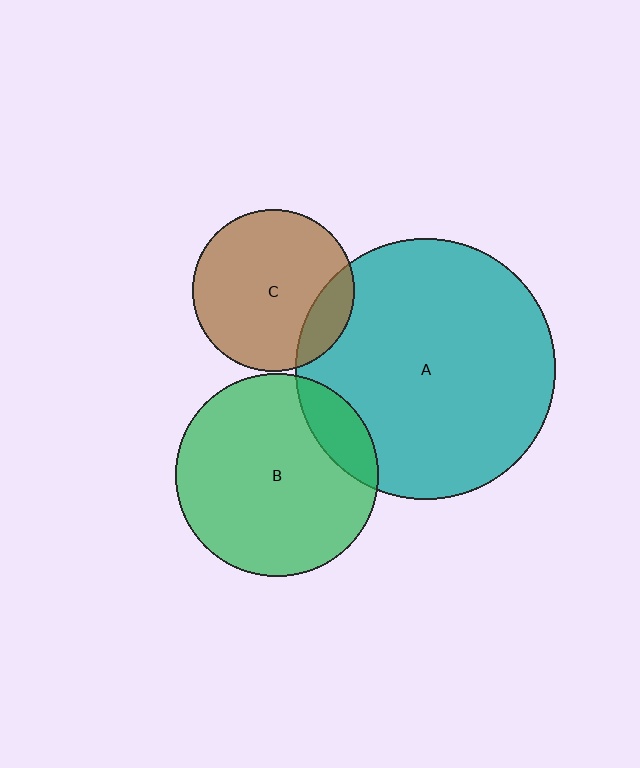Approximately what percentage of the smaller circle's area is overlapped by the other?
Approximately 15%.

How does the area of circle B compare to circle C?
Approximately 1.6 times.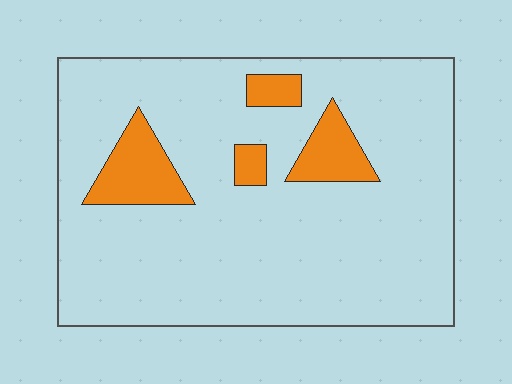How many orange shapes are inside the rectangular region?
4.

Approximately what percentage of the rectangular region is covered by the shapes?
Approximately 10%.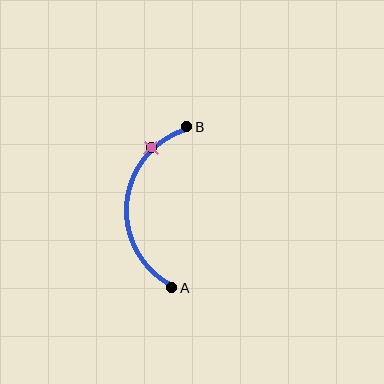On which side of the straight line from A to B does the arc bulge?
The arc bulges to the left of the straight line connecting A and B.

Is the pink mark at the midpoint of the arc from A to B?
No. The pink mark lies on the arc but is closer to endpoint B. The arc midpoint would be at the point on the curve equidistant along the arc from both A and B.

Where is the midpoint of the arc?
The arc midpoint is the point on the curve farthest from the straight line joining A and B. It sits to the left of that line.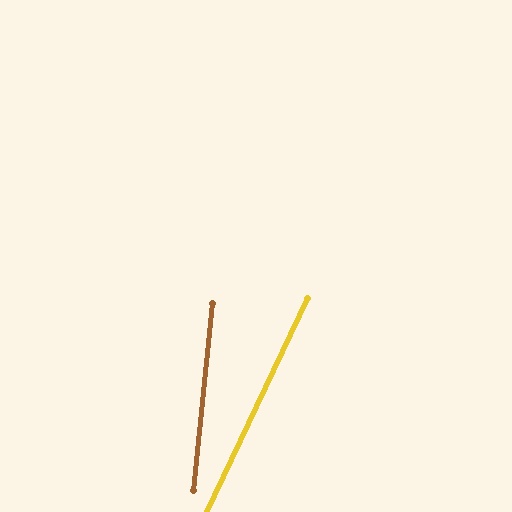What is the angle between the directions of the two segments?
Approximately 20 degrees.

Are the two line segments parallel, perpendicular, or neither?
Neither parallel nor perpendicular — they differ by about 20°.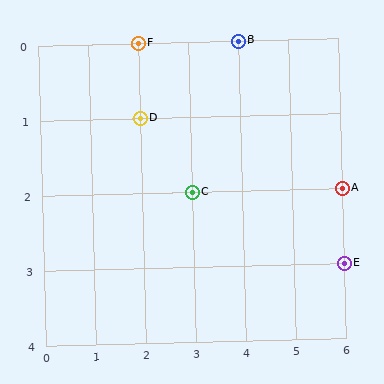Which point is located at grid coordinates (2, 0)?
Point F is at (2, 0).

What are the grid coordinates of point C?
Point C is at grid coordinates (3, 2).